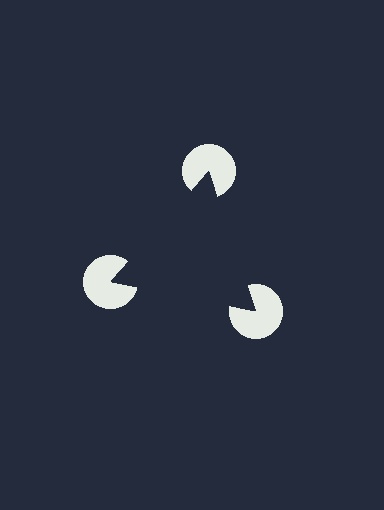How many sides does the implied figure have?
3 sides.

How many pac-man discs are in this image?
There are 3 — one at each vertex of the illusory triangle.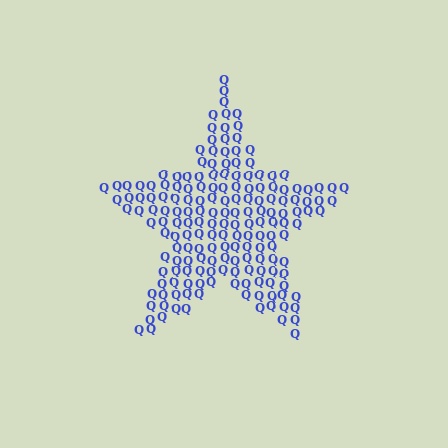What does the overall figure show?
The overall figure shows a star.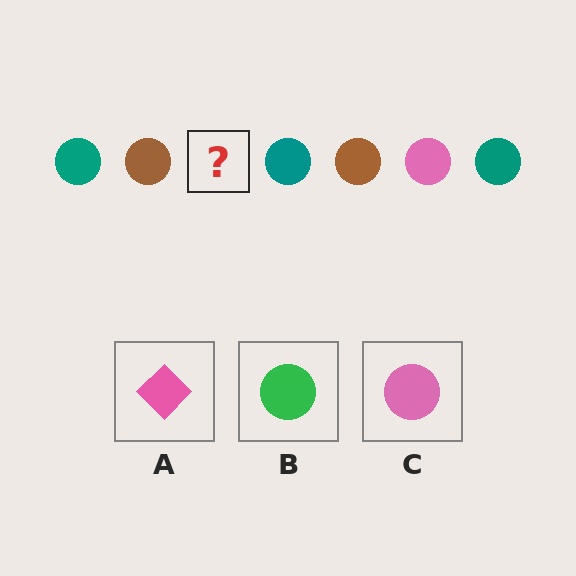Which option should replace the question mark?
Option C.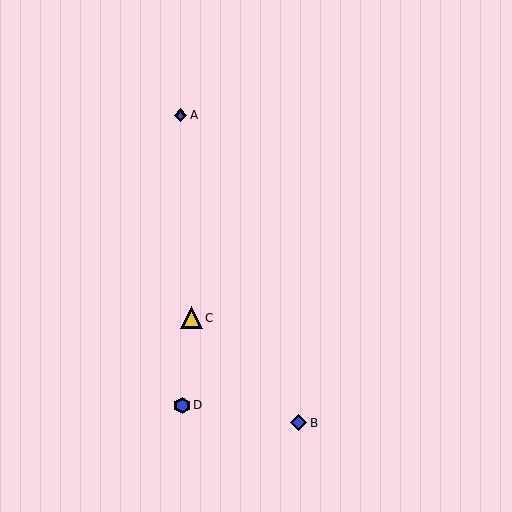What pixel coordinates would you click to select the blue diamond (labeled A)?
Click at (180, 115) to select the blue diamond A.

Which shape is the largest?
The yellow triangle (labeled C) is the largest.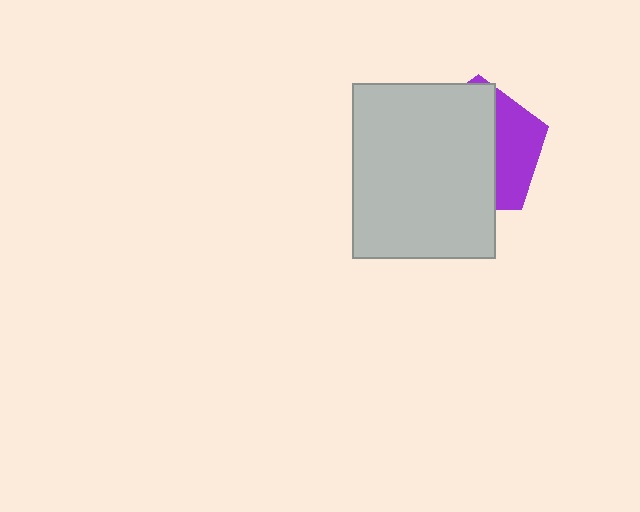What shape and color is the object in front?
The object in front is a light gray rectangle.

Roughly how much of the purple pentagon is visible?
A small part of it is visible (roughly 34%).